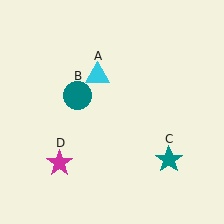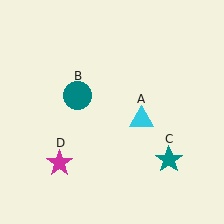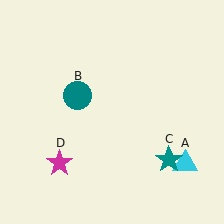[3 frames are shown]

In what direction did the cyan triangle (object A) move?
The cyan triangle (object A) moved down and to the right.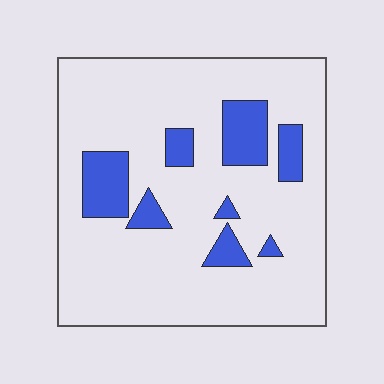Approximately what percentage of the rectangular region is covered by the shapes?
Approximately 15%.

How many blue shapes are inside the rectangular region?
8.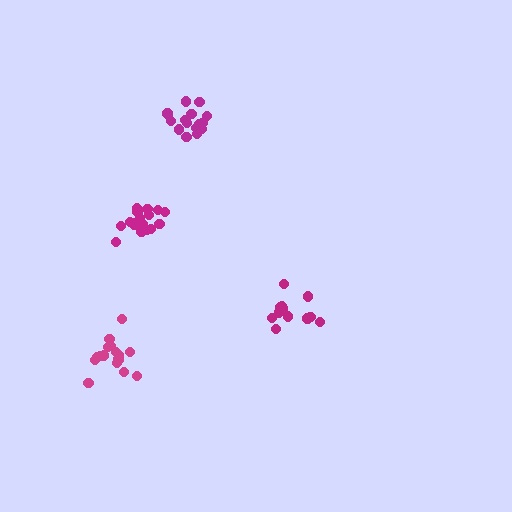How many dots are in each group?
Group 1: 17 dots, Group 2: 16 dots, Group 3: 13 dots, Group 4: 16 dots (62 total).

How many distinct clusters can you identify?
There are 4 distinct clusters.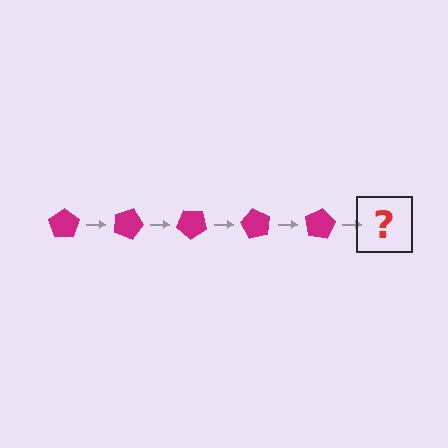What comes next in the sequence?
The next element should be a magenta pentagon rotated 100 degrees.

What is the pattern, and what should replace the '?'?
The pattern is that the pentagon rotates 20 degrees each step. The '?' should be a magenta pentagon rotated 100 degrees.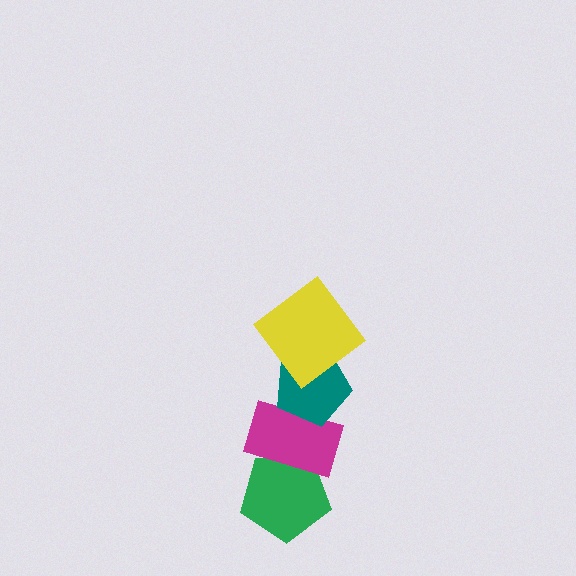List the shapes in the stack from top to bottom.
From top to bottom: the yellow diamond, the teal pentagon, the magenta rectangle, the green pentagon.